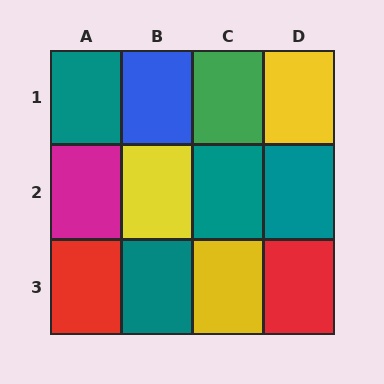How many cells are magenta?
1 cell is magenta.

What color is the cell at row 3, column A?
Red.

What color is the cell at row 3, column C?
Yellow.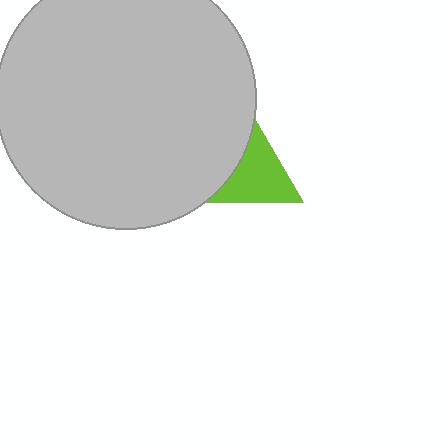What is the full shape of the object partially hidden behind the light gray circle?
The partially hidden object is a lime triangle.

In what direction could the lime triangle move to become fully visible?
The lime triangle could move right. That would shift it out from behind the light gray circle entirely.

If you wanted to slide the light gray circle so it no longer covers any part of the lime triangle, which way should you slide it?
Slide it left — that is the most direct way to separate the two shapes.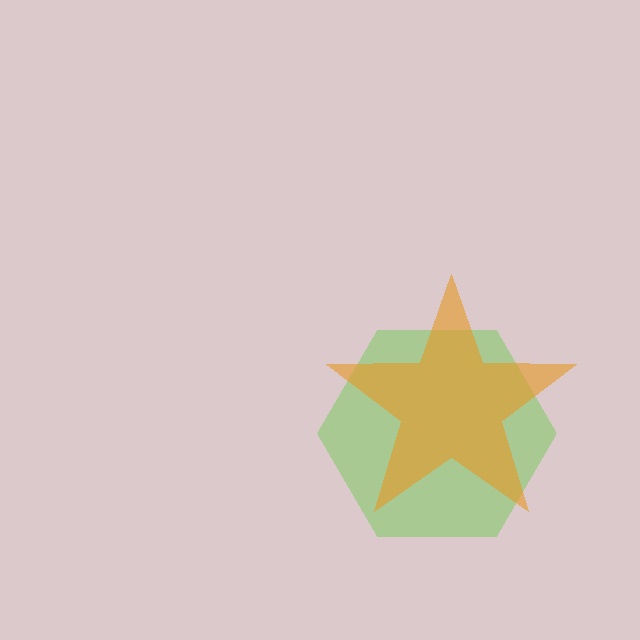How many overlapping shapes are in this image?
There are 2 overlapping shapes in the image.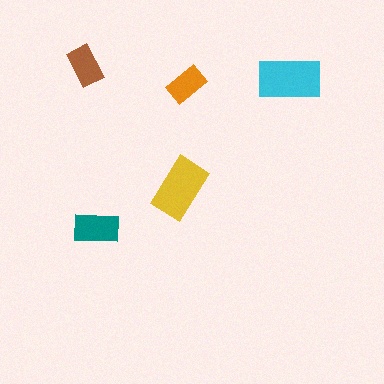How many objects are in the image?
There are 5 objects in the image.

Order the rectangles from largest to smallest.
the cyan one, the yellow one, the teal one, the brown one, the orange one.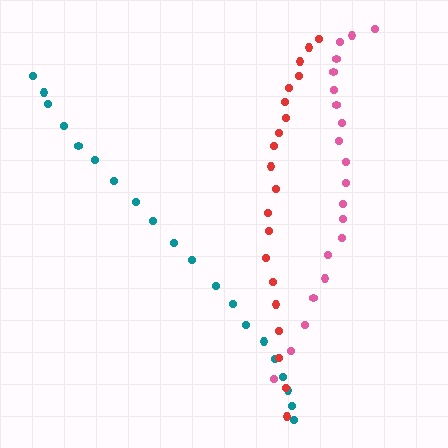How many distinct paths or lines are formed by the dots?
There are 3 distinct paths.